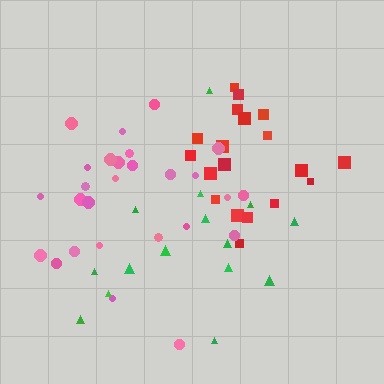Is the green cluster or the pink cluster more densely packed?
Pink.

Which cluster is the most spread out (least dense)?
Green.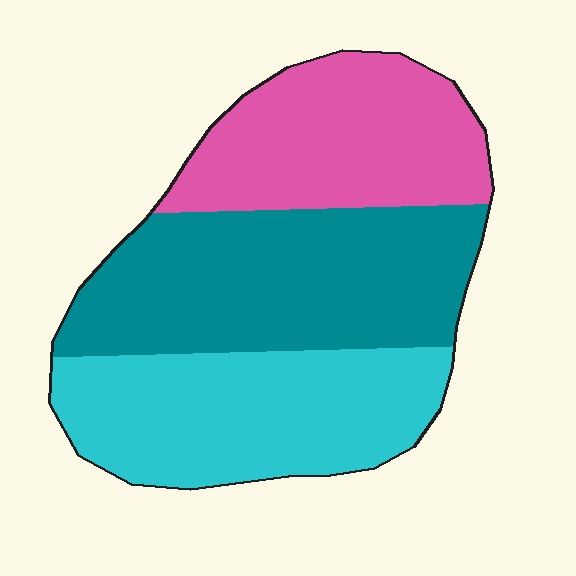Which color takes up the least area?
Pink, at roughly 30%.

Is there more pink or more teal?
Teal.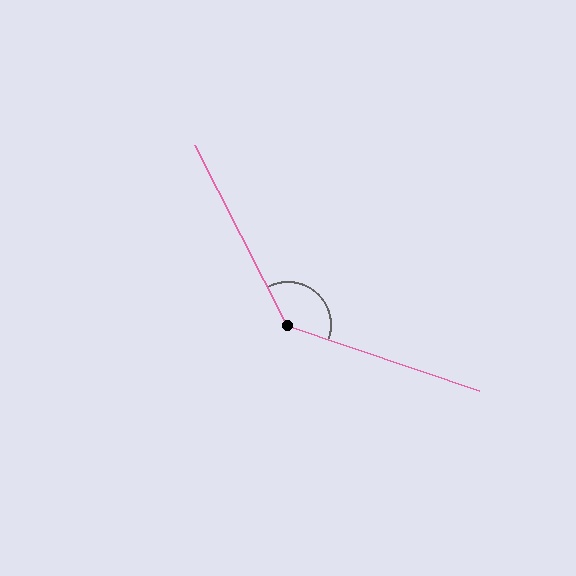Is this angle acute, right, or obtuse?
It is obtuse.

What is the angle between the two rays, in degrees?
Approximately 136 degrees.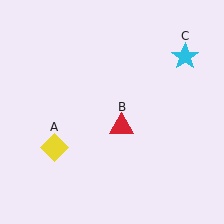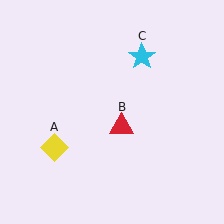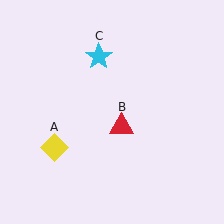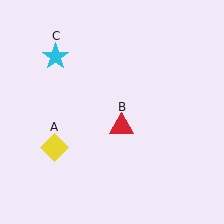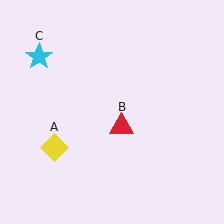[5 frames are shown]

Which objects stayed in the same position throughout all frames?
Yellow diamond (object A) and red triangle (object B) remained stationary.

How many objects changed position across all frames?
1 object changed position: cyan star (object C).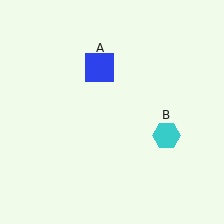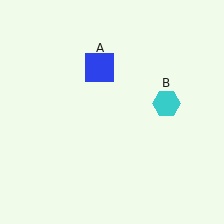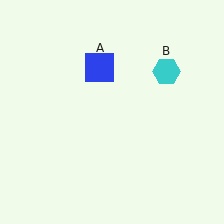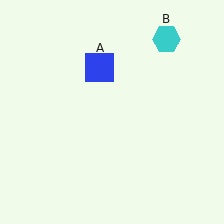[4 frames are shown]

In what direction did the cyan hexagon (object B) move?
The cyan hexagon (object B) moved up.